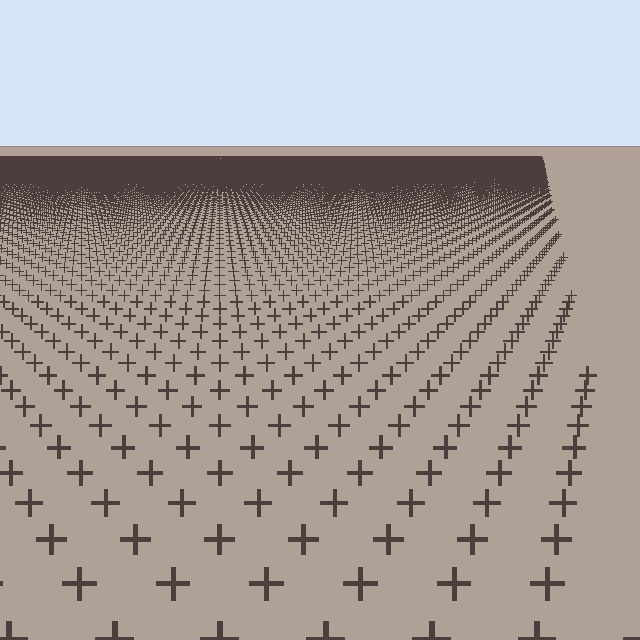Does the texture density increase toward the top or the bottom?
Density increases toward the top.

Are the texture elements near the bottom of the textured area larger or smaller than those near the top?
Larger. Near the bottom, elements are closer to the viewer and appear at a bigger on-screen size.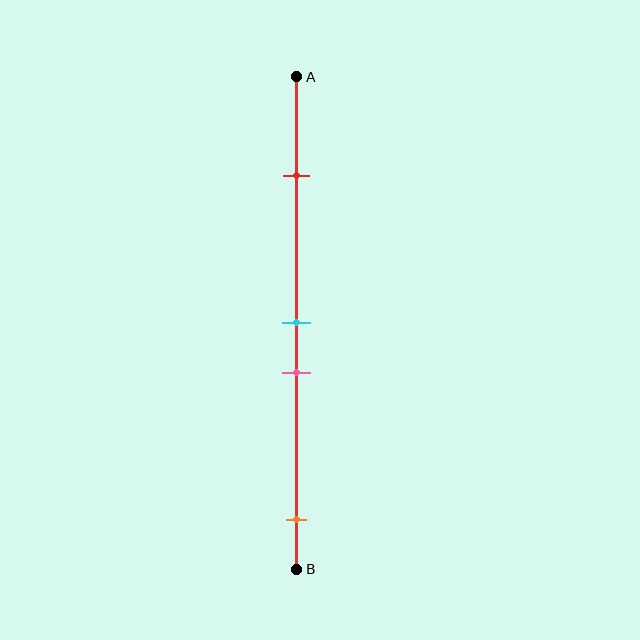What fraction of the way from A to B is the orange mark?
The orange mark is approximately 90% (0.9) of the way from A to B.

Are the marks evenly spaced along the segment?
No, the marks are not evenly spaced.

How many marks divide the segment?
There are 4 marks dividing the segment.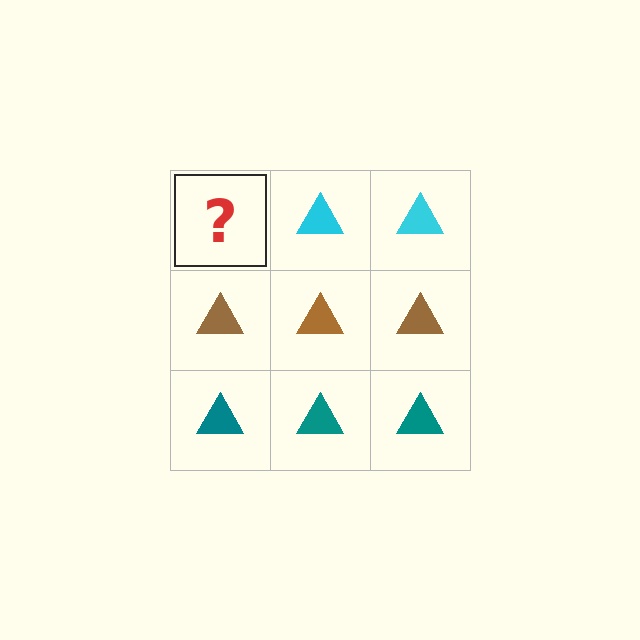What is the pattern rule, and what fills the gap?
The rule is that each row has a consistent color. The gap should be filled with a cyan triangle.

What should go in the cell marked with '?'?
The missing cell should contain a cyan triangle.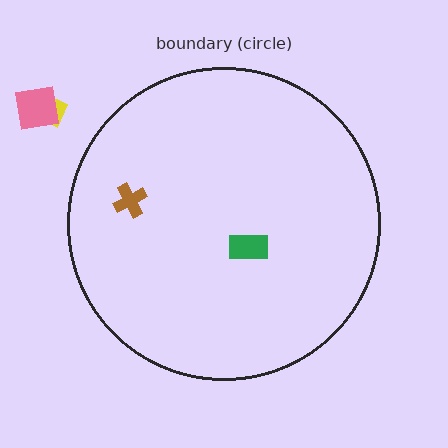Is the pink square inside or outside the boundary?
Outside.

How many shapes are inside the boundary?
2 inside, 2 outside.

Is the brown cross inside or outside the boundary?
Inside.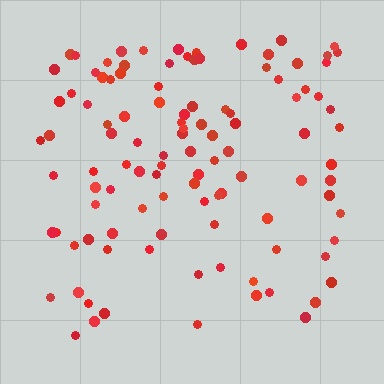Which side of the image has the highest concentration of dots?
The top.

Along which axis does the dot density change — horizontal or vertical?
Vertical.